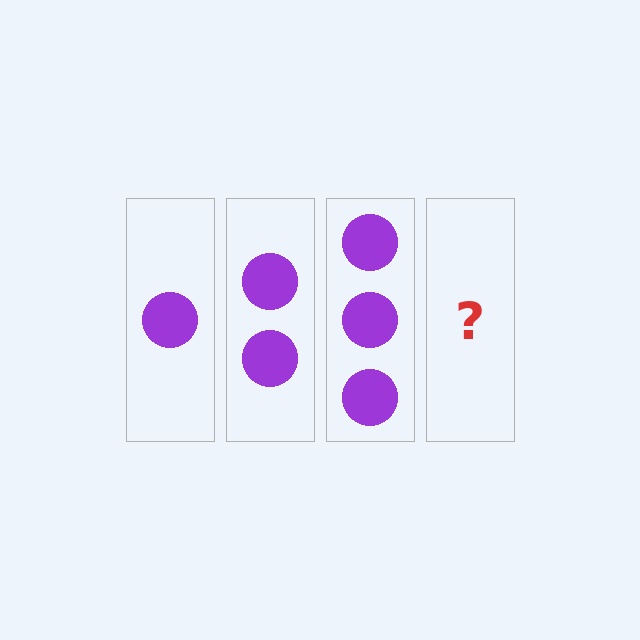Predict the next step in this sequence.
The next step is 4 circles.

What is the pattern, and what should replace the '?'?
The pattern is that each step adds one more circle. The '?' should be 4 circles.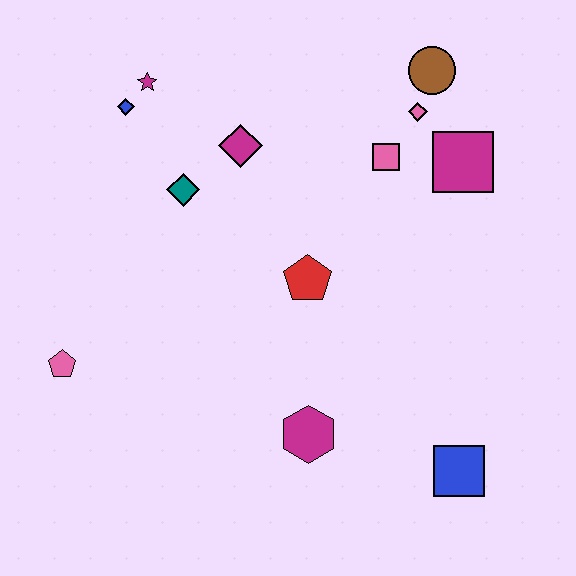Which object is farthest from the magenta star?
The blue square is farthest from the magenta star.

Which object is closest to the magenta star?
The blue diamond is closest to the magenta star.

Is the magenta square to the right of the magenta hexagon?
Yes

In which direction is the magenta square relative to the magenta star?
The magenta square is to the right of the magenta star.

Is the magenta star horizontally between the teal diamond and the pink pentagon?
Yes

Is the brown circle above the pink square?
Yes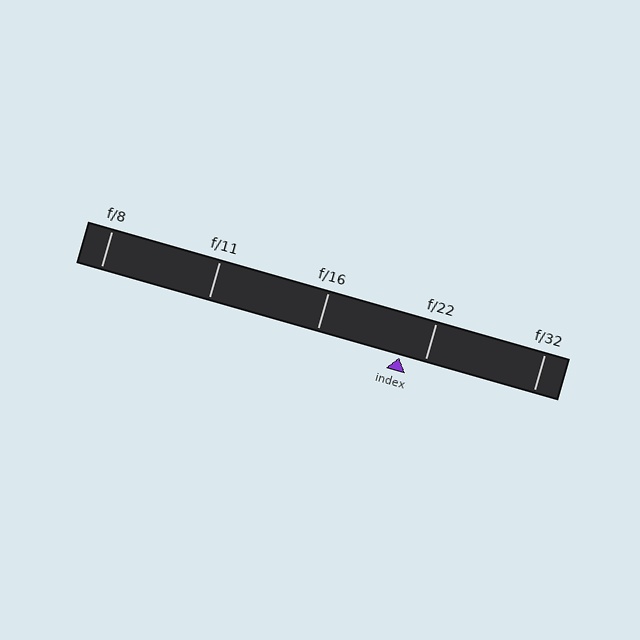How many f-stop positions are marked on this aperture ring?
There are 5 f-stop positions marked.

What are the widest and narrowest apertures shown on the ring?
The widest aperture shown is f/8 and the narrowest is f/32.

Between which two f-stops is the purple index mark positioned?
The index mark is between f/16 and f/22.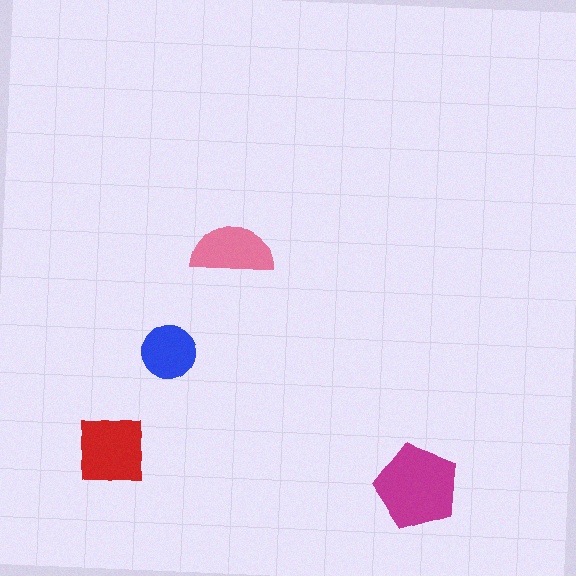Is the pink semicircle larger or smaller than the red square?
Smaller.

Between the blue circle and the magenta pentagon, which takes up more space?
The magenta pentagon.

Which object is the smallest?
The blue circle.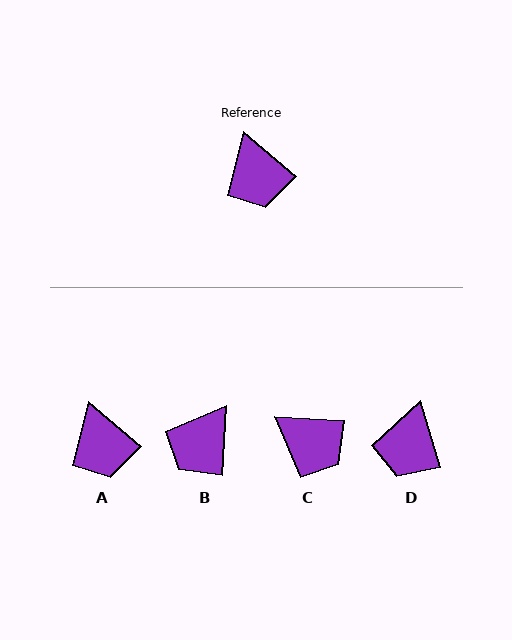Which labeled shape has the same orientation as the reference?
A.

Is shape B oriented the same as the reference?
No, it is off by about 53 degrees.